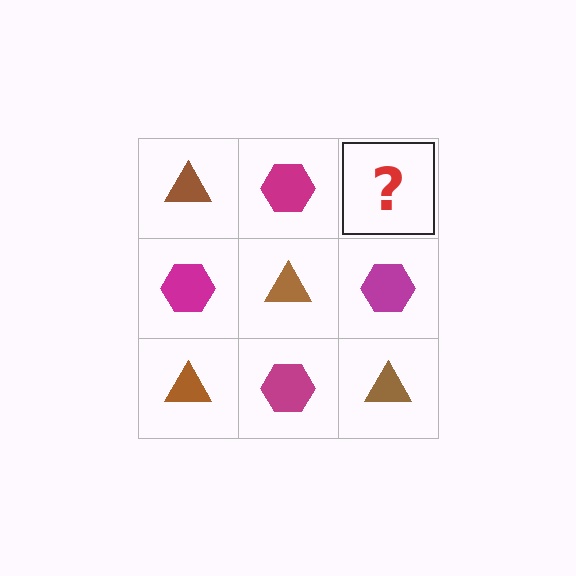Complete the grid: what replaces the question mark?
The question mark should be replaced with a brown triangle.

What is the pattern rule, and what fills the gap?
The rule is that it alternates brown triangle and magenta hexagon in a checkerboard pattern. The gap should be filled with a brown triangle.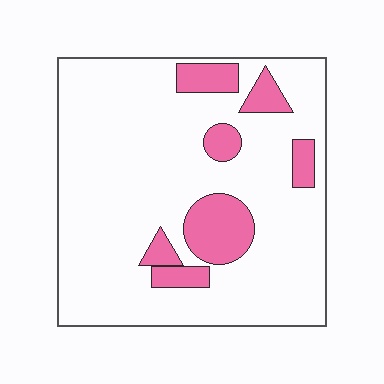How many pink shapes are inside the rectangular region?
7.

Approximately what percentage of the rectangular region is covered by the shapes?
Approximately 15%.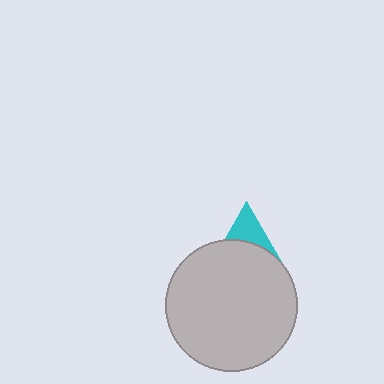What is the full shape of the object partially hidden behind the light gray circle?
The partially hidden object is a cyan triangle.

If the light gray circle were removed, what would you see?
You would see the complete cyan triangle.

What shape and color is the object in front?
The object in front is a light gray circle.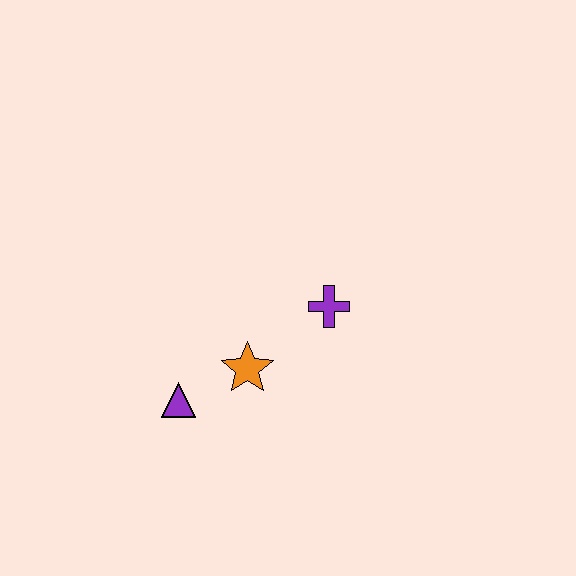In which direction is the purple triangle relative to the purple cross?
The purple triangle is to the left of the purple cross.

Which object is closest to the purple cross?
The orange star is closest to the purple cross.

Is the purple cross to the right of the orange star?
Yes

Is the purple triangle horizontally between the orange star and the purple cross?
No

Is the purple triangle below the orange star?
Yes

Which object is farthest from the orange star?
The purple cross is farthest from the orange star.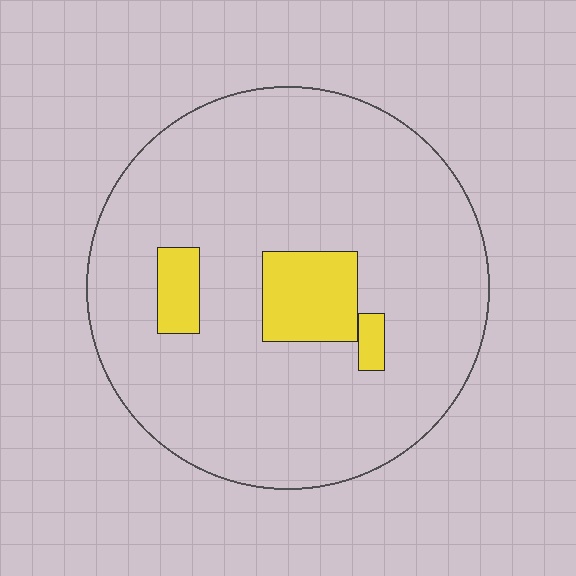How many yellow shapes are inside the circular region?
3.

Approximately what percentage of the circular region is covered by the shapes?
Approximately 10%.